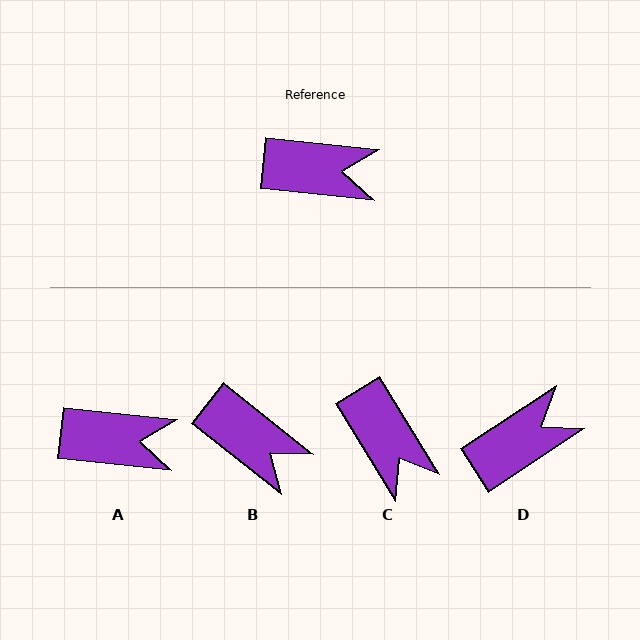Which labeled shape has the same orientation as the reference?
A.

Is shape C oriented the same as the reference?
No, it is off by about 52 degrees.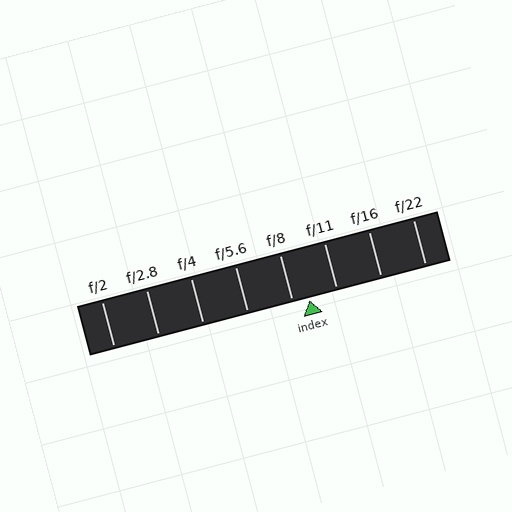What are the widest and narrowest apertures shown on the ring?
The widest aperture shown is f/2 and the narrowest is f/22.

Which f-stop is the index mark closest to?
The index mark is closest to f/8.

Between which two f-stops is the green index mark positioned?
The index mark is between f/8 and f/11.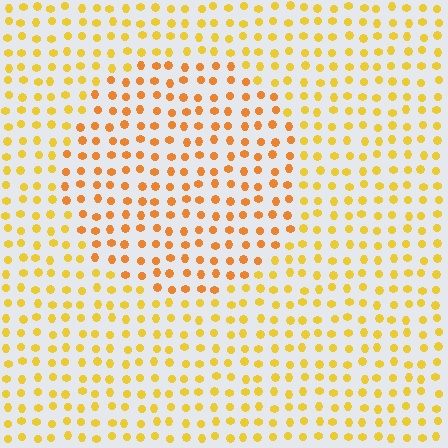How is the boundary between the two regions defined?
The boundary is defined purely by a slight shift in hue (about 23 degrees). Spacing, size, and orientation are identical on both sides.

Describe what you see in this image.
The image is filled with small yellow elements in a uniform arrangement. A circle-shaped region is visible where the elements are tinted to a slightly different hue, forming a subtle color boundary.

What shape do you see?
I see a circle.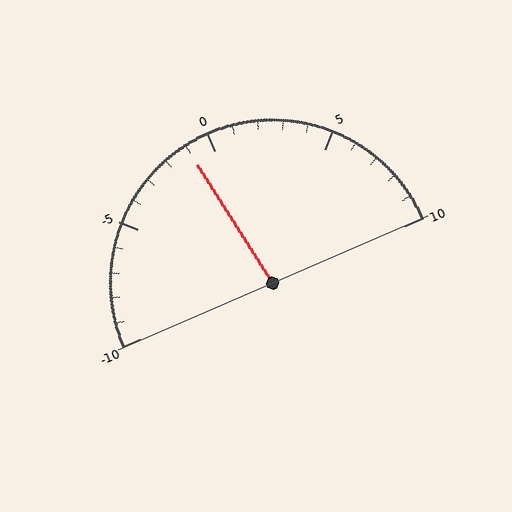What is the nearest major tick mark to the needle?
The nearest major tick mark is 0.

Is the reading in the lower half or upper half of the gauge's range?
The reading is in the lower half of the range (-10 to 10).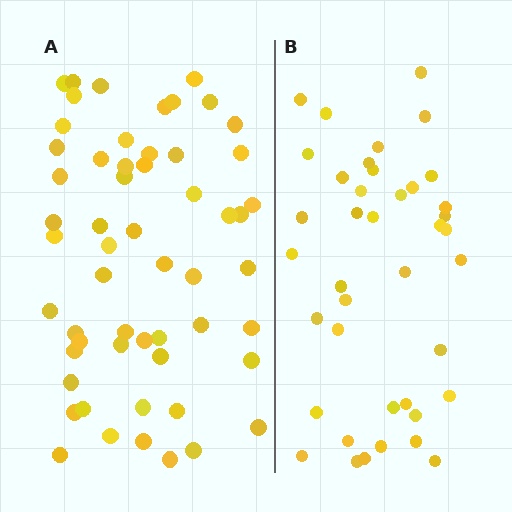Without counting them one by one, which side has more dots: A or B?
Region A (the left region) has more dots.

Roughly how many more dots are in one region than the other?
Region A has approximately 15 more dots than region B.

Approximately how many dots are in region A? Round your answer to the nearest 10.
About 60 dots. (The exact count is 56, which rounds to 60.)